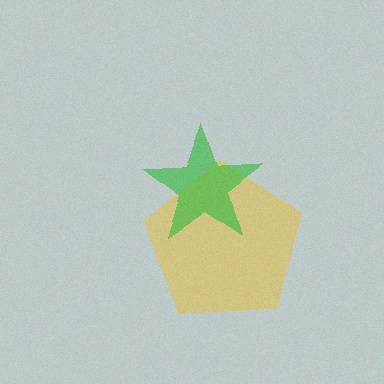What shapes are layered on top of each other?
The layered shapes are: a yellow pentagon, a green star.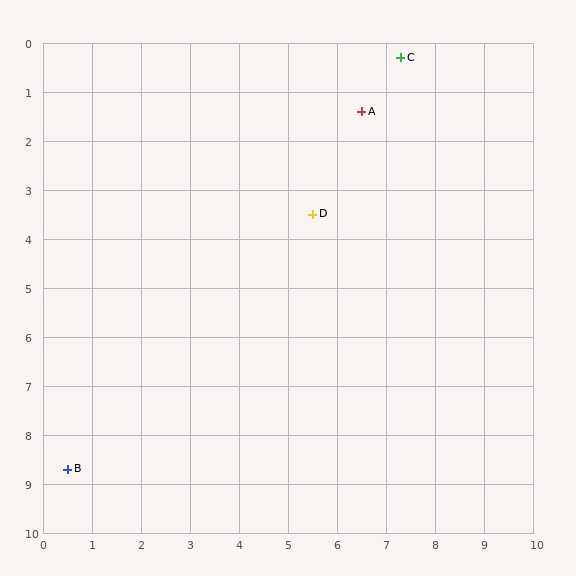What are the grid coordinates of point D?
Point D is at approximately (5.5, 3.5).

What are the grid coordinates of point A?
Point A is at approximately (6.5, 1.4).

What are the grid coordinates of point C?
Point C is at approximately (7.3, 0.3).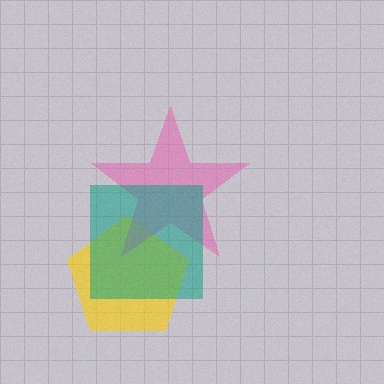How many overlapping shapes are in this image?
There are 3 overlapping shapes in the image.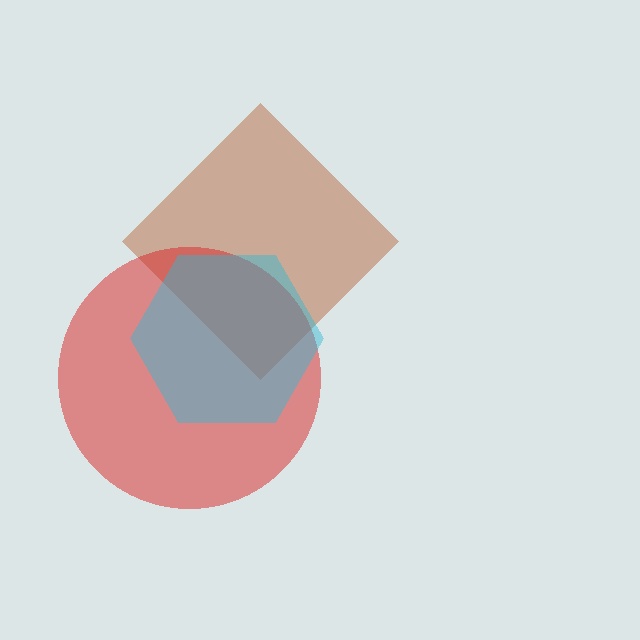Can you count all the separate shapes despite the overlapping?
Yes, there are 3 separate shapes.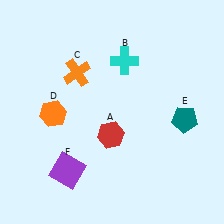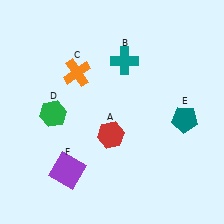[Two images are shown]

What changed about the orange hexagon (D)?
In Image 1, D is orange. In Image 2, it changed to green.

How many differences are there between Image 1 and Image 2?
There are 2 differences between the two images.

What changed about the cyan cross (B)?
In Image 1, B is cyan. In Image 2, it changed to teal.